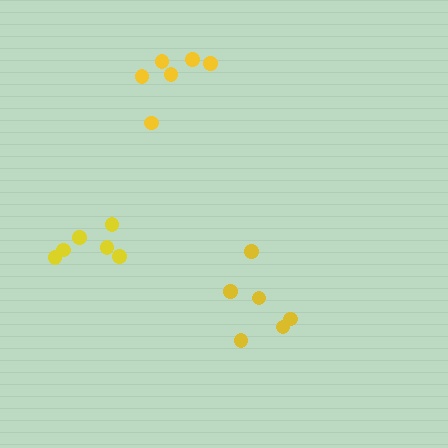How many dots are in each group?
Group 1: 6 dots, Group 2: 6 dots, Group 3: 6 dots (18 total).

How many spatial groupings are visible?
There are 3 spatial groupings.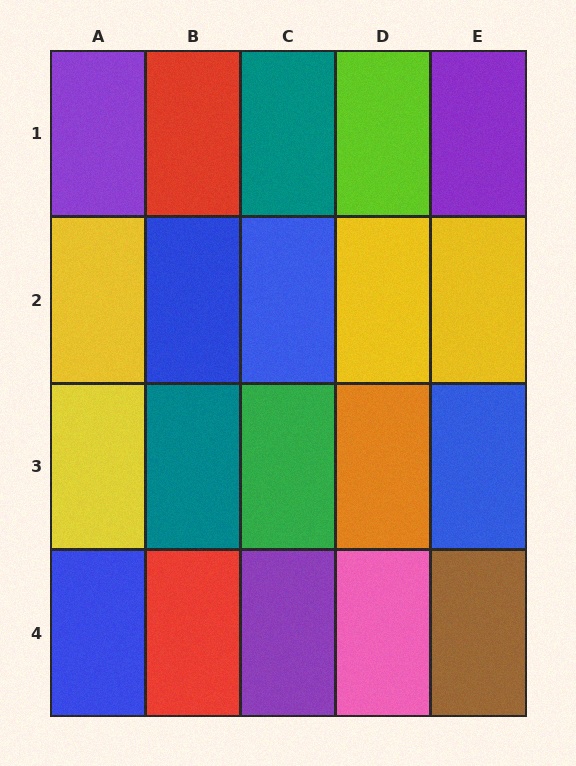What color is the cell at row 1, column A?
Purple.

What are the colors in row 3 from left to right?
Yellow, teal, green, orange, blue.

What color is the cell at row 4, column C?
Purple.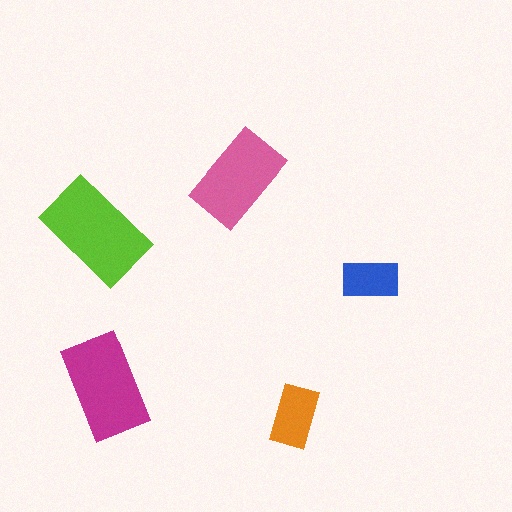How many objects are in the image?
There are 5 objects in the image.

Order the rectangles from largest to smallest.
the lime one, the magenta one, the pink one, the orange one, the blue one.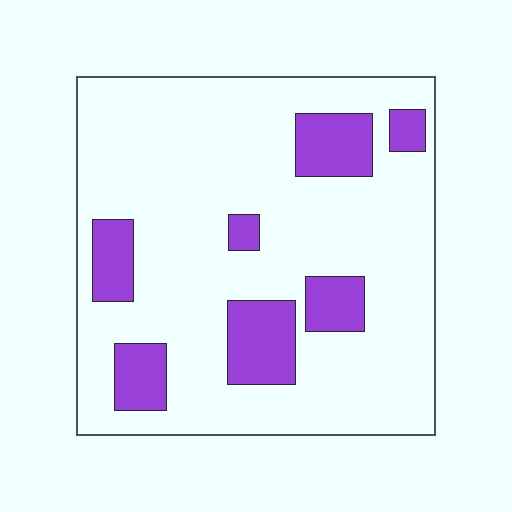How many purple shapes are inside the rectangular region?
7.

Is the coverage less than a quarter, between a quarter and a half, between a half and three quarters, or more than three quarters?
Less than a quarter.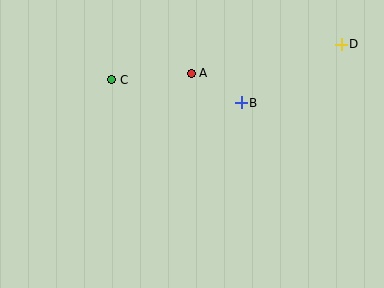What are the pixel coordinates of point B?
Point B is at (241, 103).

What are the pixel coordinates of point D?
Point D is at (341, 45).